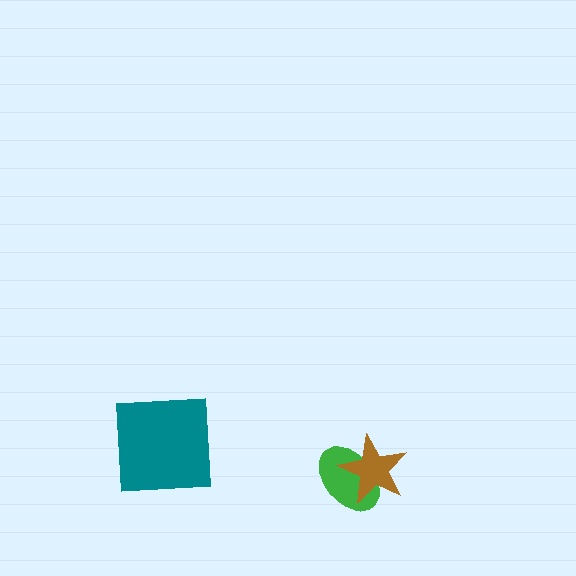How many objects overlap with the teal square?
0 objects overlap with the teal square.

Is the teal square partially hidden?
No, no other shape covers it.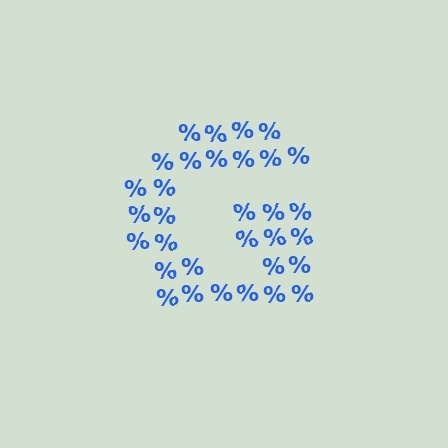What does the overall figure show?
The overall figure shows the letter G.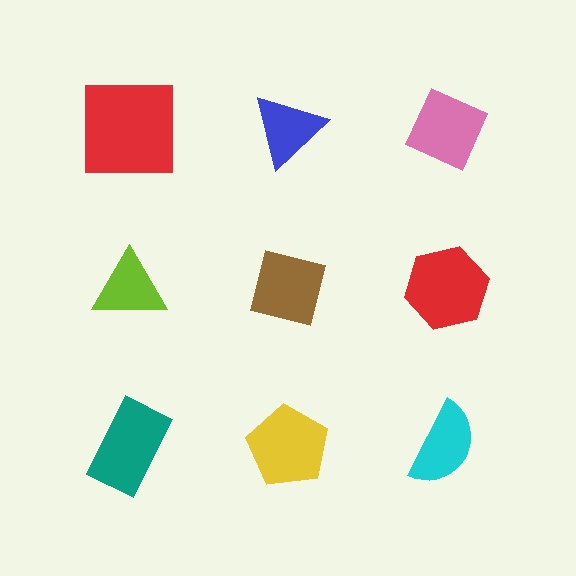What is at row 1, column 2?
A blue triangle.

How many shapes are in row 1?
3 shapes.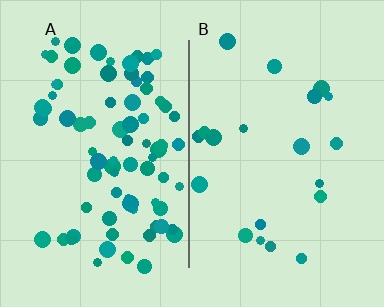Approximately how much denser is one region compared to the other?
Approximately 4.0× — region A over region B.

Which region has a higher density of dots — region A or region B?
A (the left).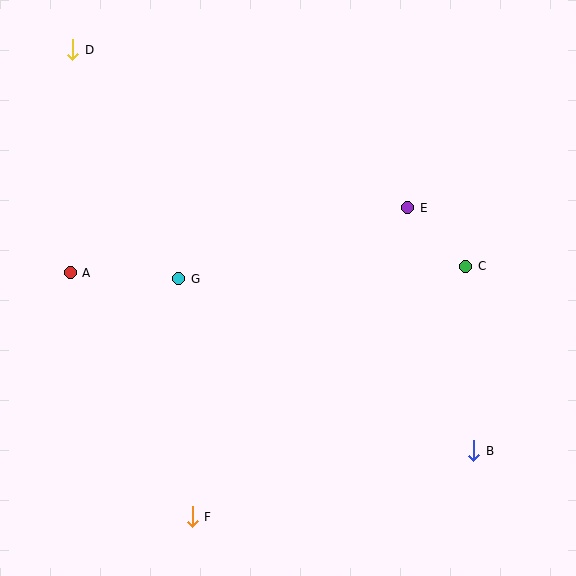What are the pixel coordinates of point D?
Point D is at (73, 50).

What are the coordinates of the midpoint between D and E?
The midpoint between D and E is at (240, 129).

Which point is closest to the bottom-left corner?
Point F is closest to the bottom-left corner.